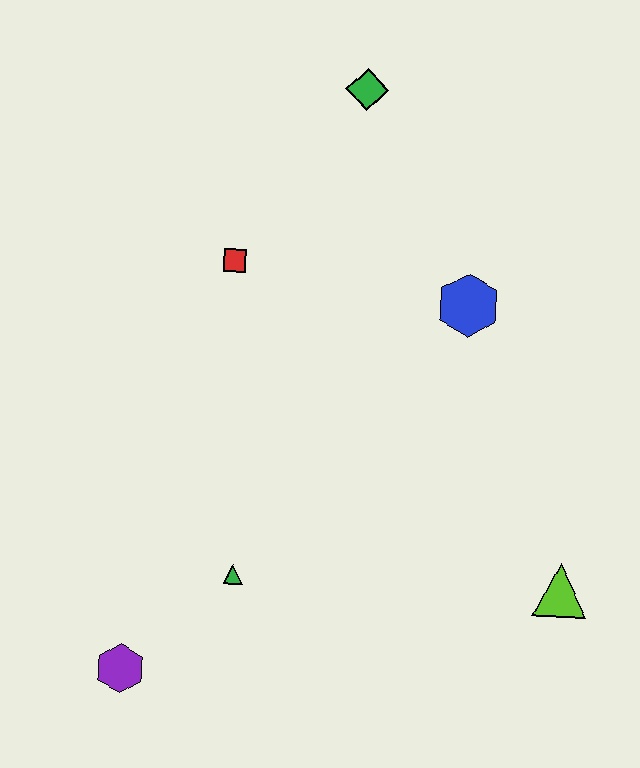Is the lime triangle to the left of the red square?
No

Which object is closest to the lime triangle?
The blue hexagon is closest to the lime triangle.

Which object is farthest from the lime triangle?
The green diamond is farthest from the lime triangle.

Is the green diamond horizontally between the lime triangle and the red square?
Yes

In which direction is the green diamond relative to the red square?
The green diamond is above the red square.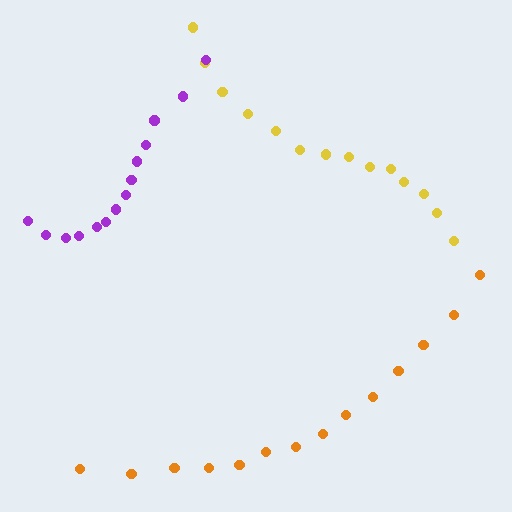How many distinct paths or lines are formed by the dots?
There are 3 distinct paths.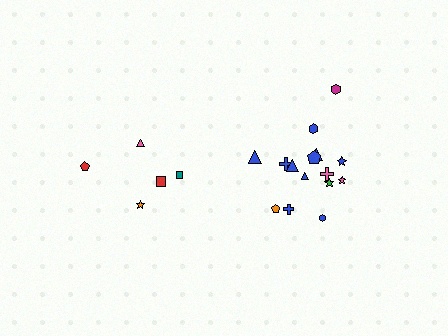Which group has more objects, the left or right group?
The right group.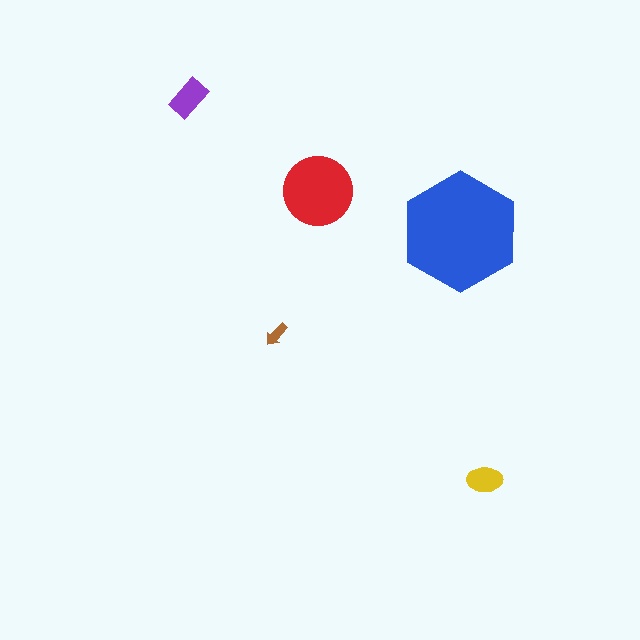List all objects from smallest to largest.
The brown arrow, the yellow ellipse, the purple rectangle, the red circle, the blue hexagon.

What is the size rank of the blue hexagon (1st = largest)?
1st.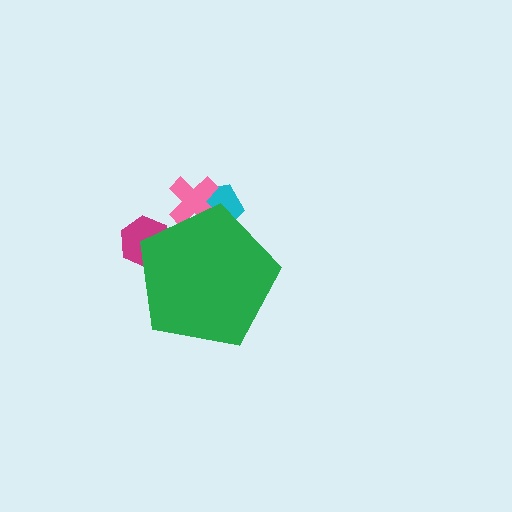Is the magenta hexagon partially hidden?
Yes, the magenta hexagon is partially hidden behind the green pentagon.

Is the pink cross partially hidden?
Yes, the pink cross is partially hidden behind the green pentagon.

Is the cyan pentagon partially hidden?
Yes, the cyan pentagon is partially hidden behind the green pentagon.